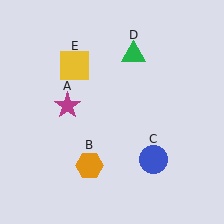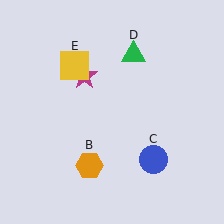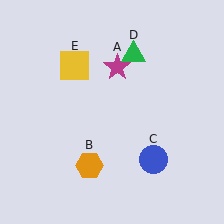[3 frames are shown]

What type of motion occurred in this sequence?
The magenta star (object A) rotated clockwise around the center of the scene.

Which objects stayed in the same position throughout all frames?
Orange hexagon (object B) and blue circle (object C) and green triangle (object D) and yellow square (object E) remained stationary.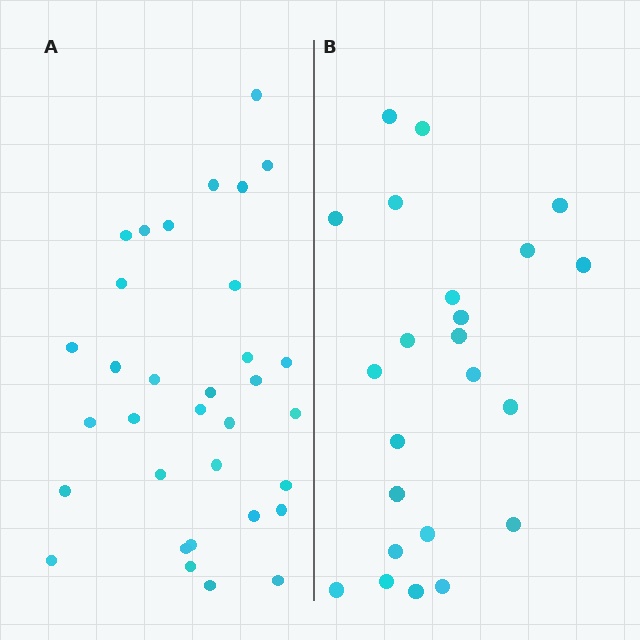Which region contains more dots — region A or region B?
Region A (the left region) has more dots.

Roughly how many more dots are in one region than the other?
Region A has roughly 10 or so more dots than region B.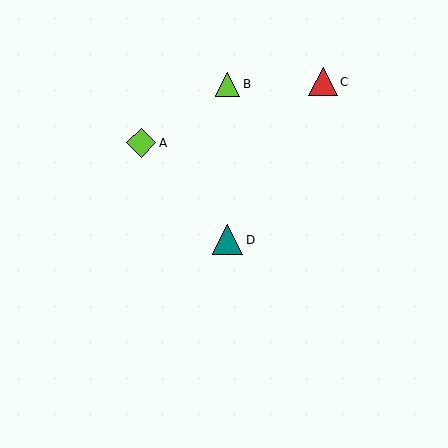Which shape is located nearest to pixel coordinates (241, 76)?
The lime triangle (labeled B) at (228, 84) is nearest to that location.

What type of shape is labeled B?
Shape B is a lime triangle.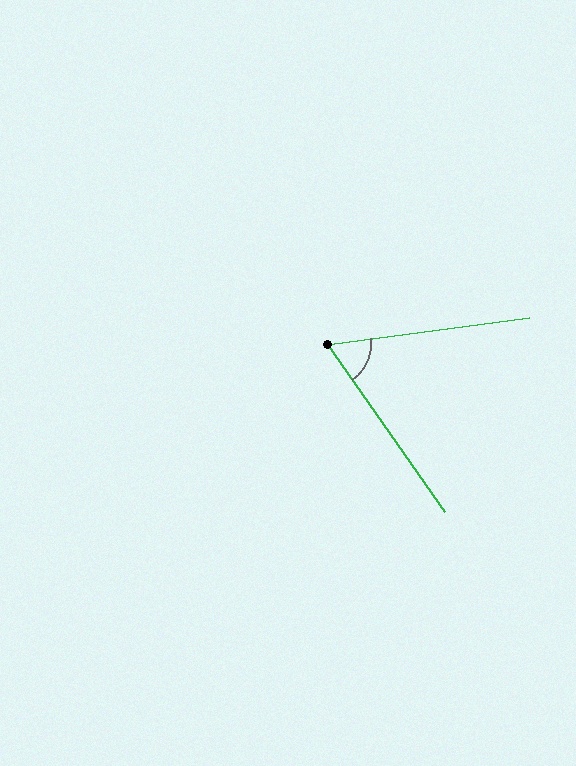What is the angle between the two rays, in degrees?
Approximately 62 degrees.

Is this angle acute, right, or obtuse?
It is acute.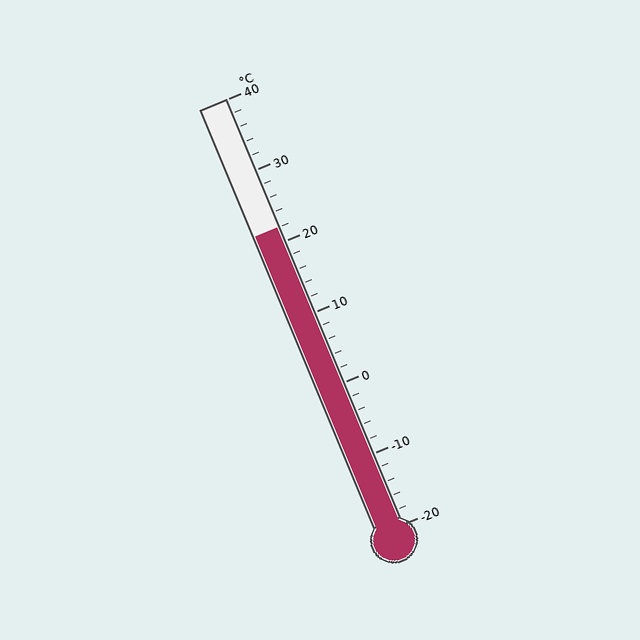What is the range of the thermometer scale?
The thermometer scale ranges from -20°C to 40°C.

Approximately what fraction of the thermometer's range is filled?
The thermometer is filled to approximately 70% of its range.